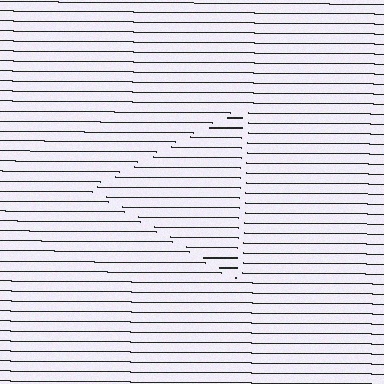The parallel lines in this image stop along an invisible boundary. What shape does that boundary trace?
An illusory triangle. The interior of the shape contains the same grating, shifted by half a period — the contour is defined by the phase discontinuity where line-ends from the inner and outer gratings abut.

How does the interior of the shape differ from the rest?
The interior of the shape contains the same grating, shifted by half a period — the contour is defined by the phase discontinuity where line-ends from the inner and outer gratings abut.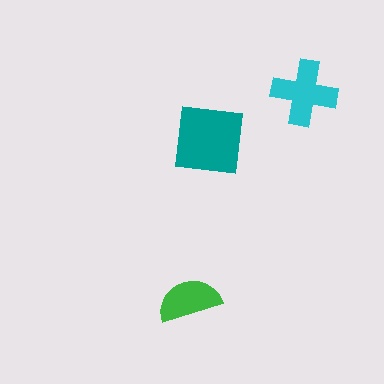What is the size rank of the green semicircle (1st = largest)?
3rd.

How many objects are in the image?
There are 3 objects in the image.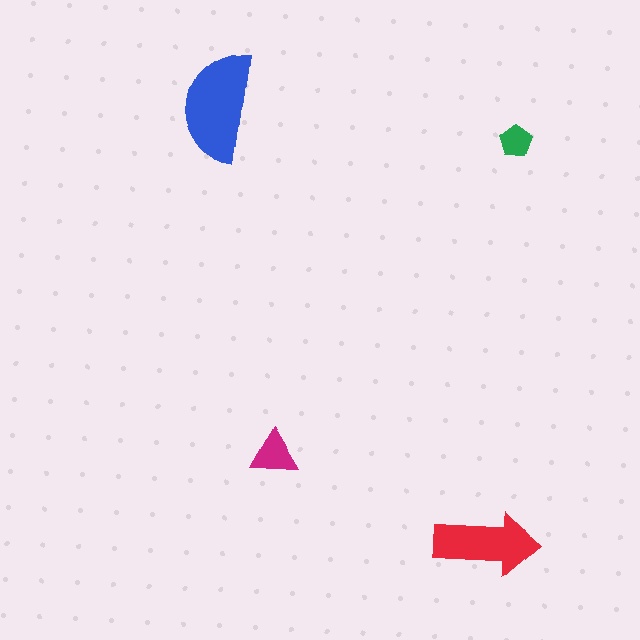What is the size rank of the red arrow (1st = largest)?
2nd.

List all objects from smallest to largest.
The green pentagon, the magenta triangle, the red arrow, the blue semicircle.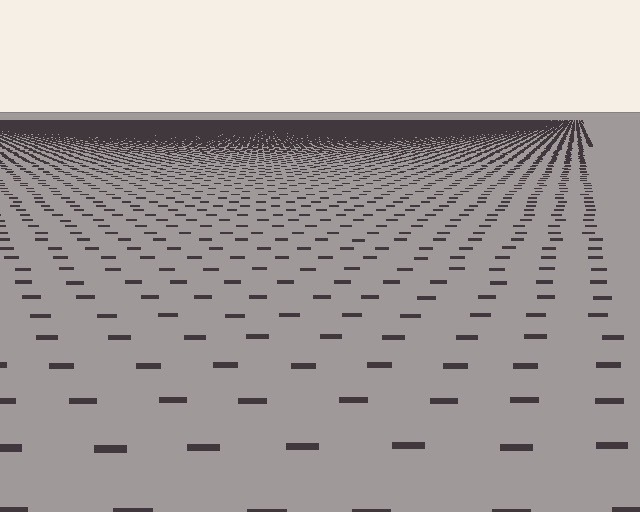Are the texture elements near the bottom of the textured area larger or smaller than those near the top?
Larger. Near the bottom, elements are closer to the viewer and appear at a bigger on-screen size.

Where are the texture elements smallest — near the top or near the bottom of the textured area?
Near the top.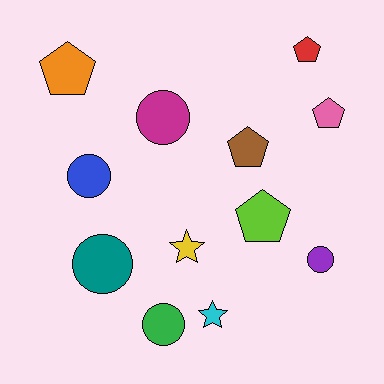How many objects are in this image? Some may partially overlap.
There are 12 objects.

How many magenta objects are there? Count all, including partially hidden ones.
There is 1 magenta object.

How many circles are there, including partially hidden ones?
There are 5 circles.